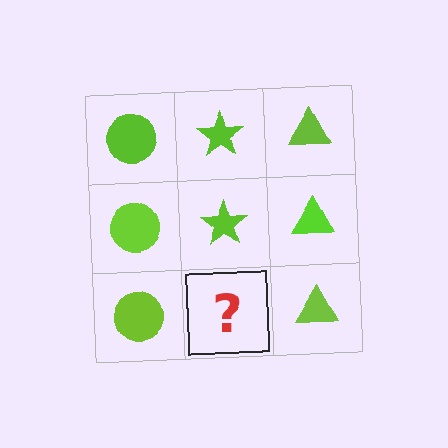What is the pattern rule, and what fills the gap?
The rule is that each column has a consistent shape. The gap should be filled with a lime star.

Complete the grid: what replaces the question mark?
The question mark should be replaced with a lime star.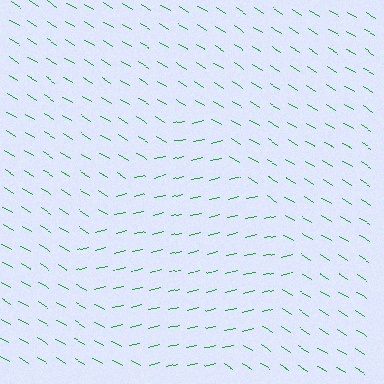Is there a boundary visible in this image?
Yes, there is a texture boundary formed by a change in line orientation.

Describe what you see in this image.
The image is filled with small green line segments. A diamond region in the image has lines oriented differently from the surrounding lines, creating a visible texture boundary.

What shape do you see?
I see a diamond.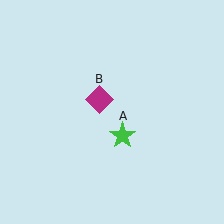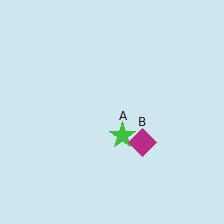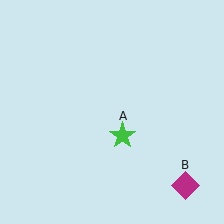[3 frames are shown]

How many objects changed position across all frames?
1 object changed position: magenta diamond (object B).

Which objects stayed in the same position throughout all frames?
Green star (object A) remained stationary.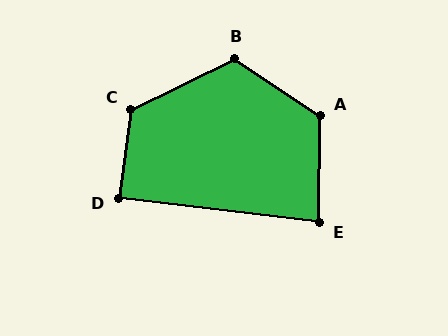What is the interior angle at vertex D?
Approximately 89 degrees (approximately right).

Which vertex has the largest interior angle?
C, at approximately 124 degrees.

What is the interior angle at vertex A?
Approximately 123 degrees (obtuse).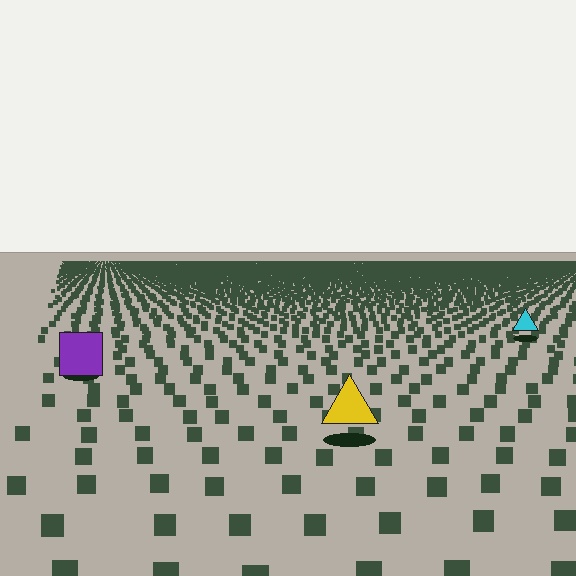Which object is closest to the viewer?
The yellow triangle is closest. The texture marks near it are larger and more spread out.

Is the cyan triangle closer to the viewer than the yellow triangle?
No. The yellow triangle is closer — you can tell from the texture gradient: the ground texture is coarser near it.